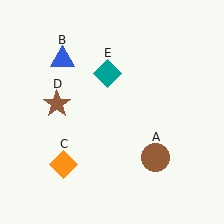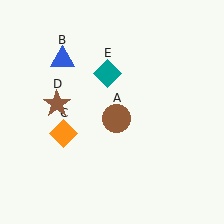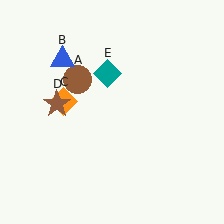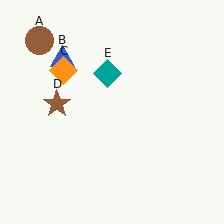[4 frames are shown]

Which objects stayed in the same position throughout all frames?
Blue triangle (object B) and brown star (object D) and teal diamond (object E) remained stationary.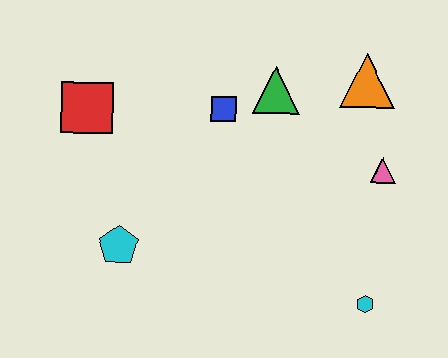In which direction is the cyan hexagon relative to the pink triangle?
The cyan hexagon is below the pink triangle.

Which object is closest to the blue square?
The green triangle is closest to the blue square.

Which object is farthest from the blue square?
The cyan hexagon is farthest from the blue square.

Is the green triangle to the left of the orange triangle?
Yes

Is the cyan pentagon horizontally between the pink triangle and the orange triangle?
No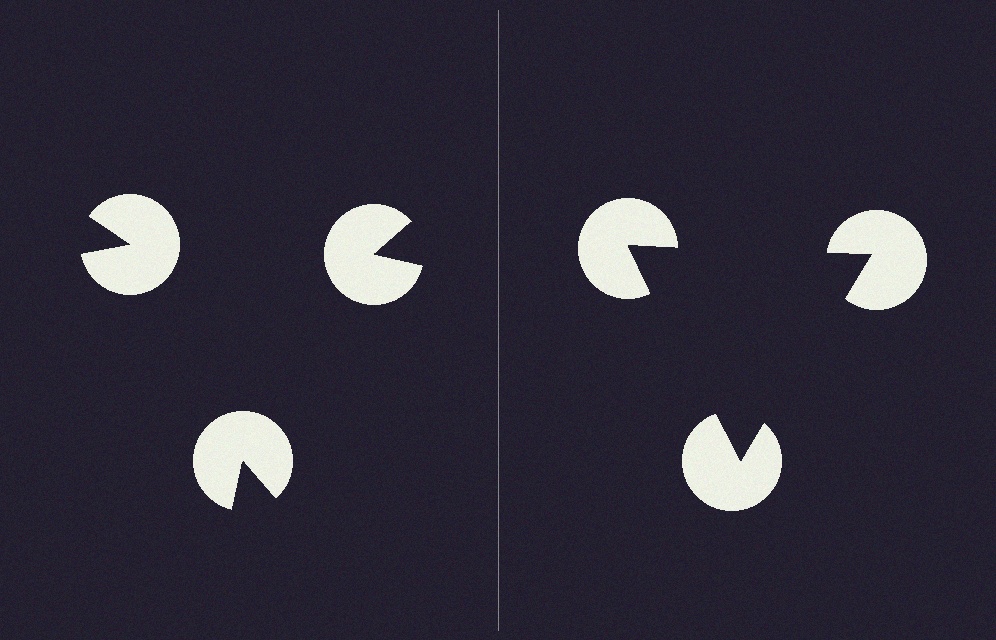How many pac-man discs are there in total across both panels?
6 — 3 on each side.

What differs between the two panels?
The pac-man discs are positioned identically on both sides; only the wedge orientations differ. On the right they align to a triangle; on the left they are misaligned.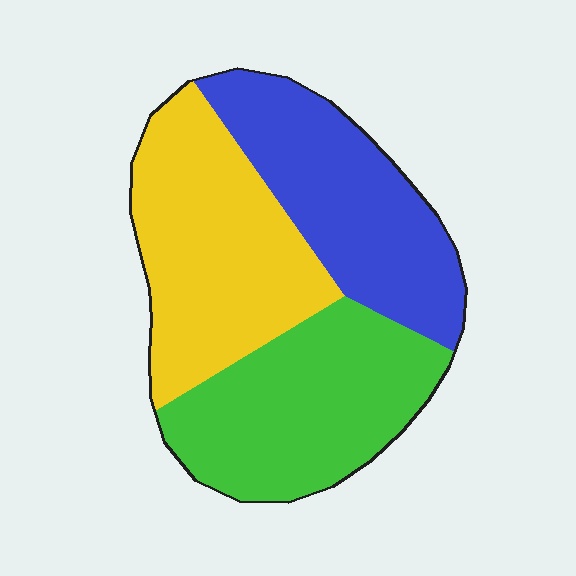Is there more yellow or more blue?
Yellow.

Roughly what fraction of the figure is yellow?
Yellow covers 35% of the figure.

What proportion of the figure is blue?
Blue covers about 30% of the figure.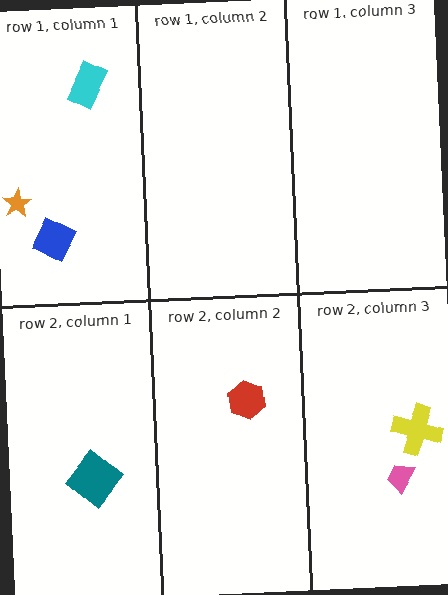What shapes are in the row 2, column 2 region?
The red hexagon.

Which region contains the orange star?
The row 1, column 1 region.